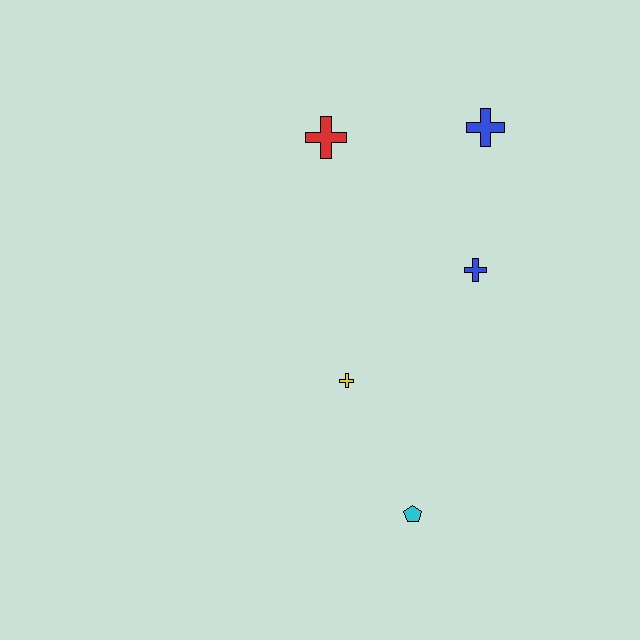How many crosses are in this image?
There are 4 crosses.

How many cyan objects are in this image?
There is 1 cyan object.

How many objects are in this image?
There are 5 objects.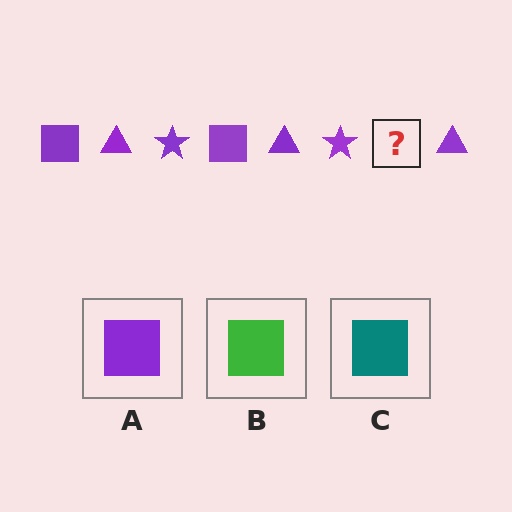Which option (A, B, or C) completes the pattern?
A.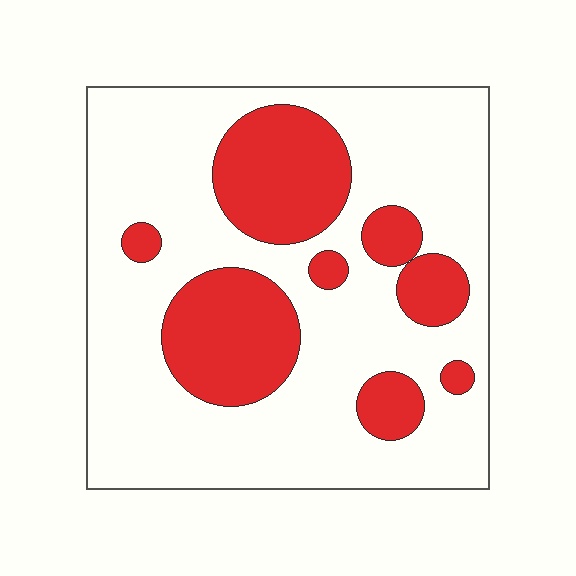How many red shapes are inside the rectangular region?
8.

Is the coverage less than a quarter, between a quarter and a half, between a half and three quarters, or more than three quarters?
Between a quarter and a half.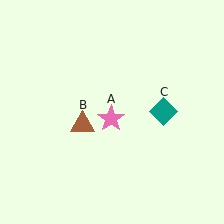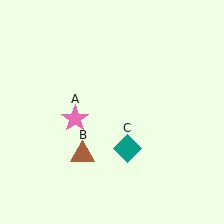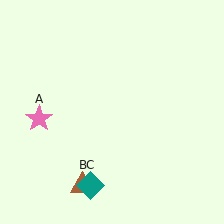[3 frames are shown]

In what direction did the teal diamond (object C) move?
The teal diamond (object C) moved down and to the left.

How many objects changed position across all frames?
3 objects changed position: pink star (object A), brown triangle (object B), teal diamond (object C).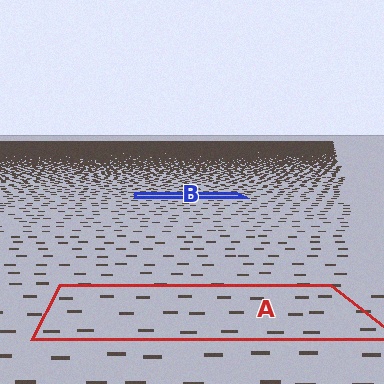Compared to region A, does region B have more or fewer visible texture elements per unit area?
Region B has more texture elements per unit area — they are packed more densely because it is farther away.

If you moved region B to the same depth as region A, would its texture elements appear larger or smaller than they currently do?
They would appear larger. At a closer depth, the same texture elements are projected at a bigger on-screen size.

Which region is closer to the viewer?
Region A is closer. The texture elements there are larger and more spread out.